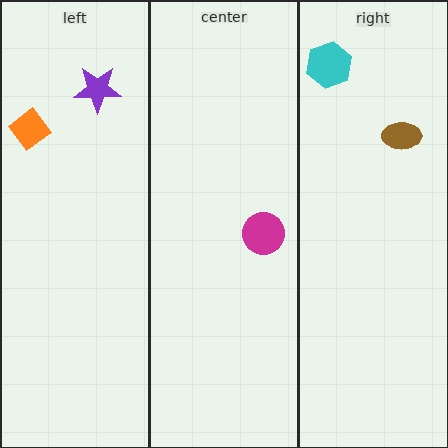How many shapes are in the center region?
1.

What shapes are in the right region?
The cyan hexagon, the brown ellipse.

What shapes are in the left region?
The purple star, the orange diamond.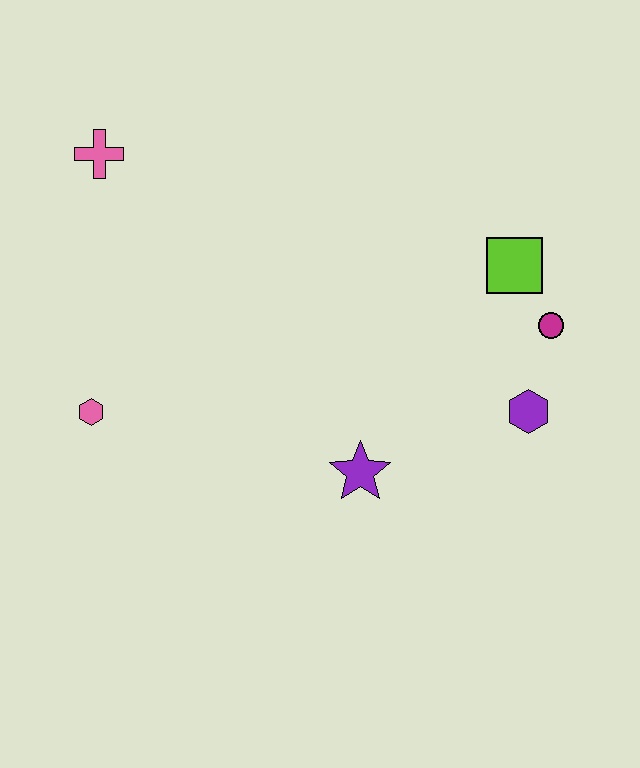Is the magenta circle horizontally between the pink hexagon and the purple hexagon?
No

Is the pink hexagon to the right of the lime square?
No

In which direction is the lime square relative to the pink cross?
The lime square is to the right of the pink cross.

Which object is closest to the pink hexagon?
The pink cross is closest to the pink hexagon.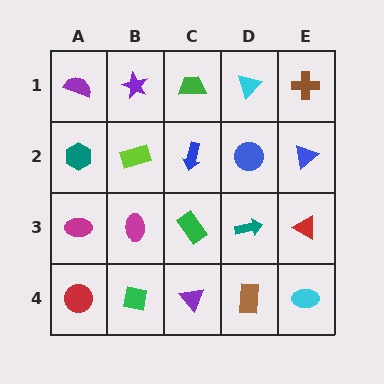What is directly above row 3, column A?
A teal hexagon.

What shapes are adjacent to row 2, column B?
A purple star (row 1, column B), a magenta ellipse (row 3, column B), a teal hexagon (row 2, column A), a blue arrow (row 2, column C).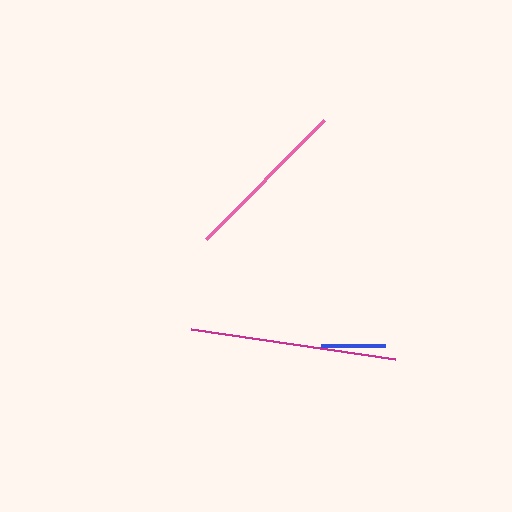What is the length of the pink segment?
The pink segment is approximately 168 pixels long.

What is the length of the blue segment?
The blue segment is approximately 64 pixels long.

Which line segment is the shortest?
The blue line is the shortest at approximately 64 pixels.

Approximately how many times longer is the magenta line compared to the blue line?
The magenta line is approximately 3.2 times the length of the blue line.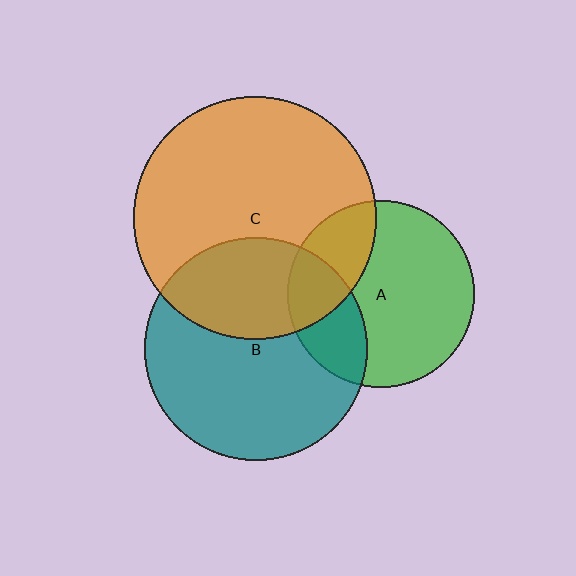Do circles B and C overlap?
Yes.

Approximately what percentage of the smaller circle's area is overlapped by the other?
Approximately 35%.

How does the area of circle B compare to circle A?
Approximately 1.4 times.